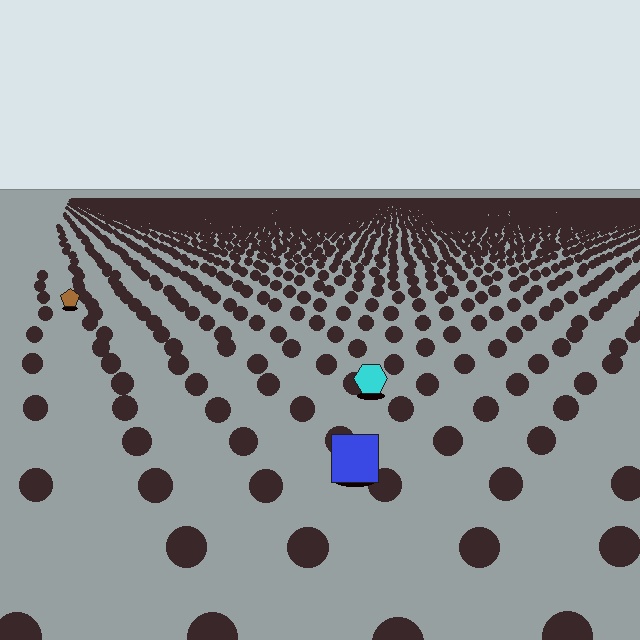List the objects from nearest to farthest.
From nearest to farthest: the blue square, the cyan hexagon, the brown pentagon.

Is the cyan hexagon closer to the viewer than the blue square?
No. The blue square is closer — you can tell from the texture gradient: the ground texture is coarser near it.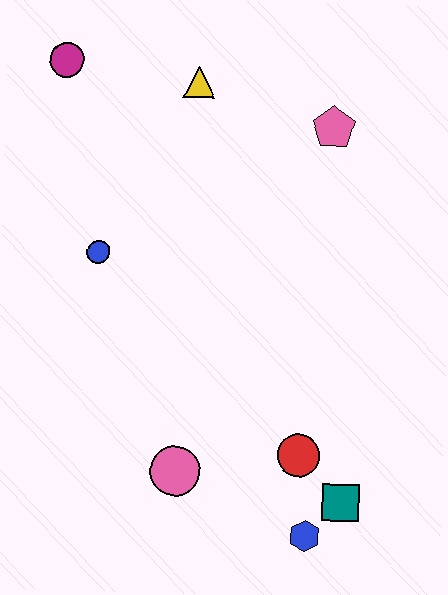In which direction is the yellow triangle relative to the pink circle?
The yellow triangle is above the pink circle.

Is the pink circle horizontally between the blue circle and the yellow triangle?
Yes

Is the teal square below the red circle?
Yes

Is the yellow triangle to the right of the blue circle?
Yes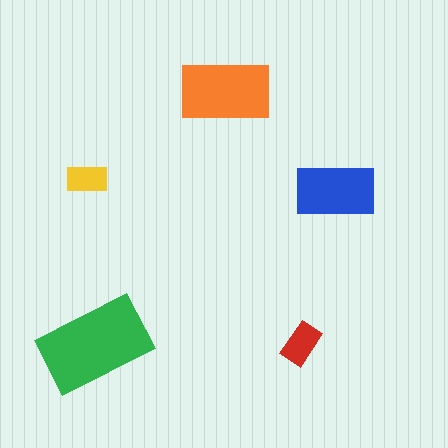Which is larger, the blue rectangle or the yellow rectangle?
The blue one.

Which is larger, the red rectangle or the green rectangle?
The green one.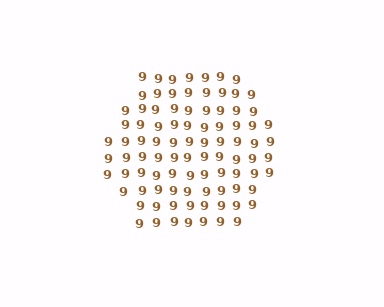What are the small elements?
The small elements are digit 9's.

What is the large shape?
The large shape is a hexagon.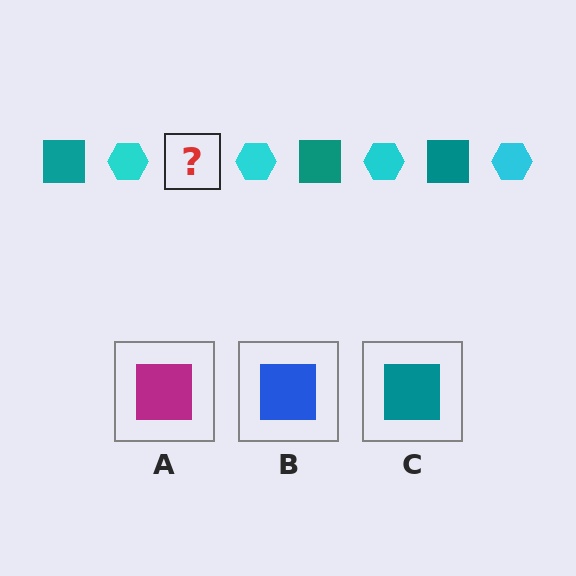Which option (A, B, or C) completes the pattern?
C.